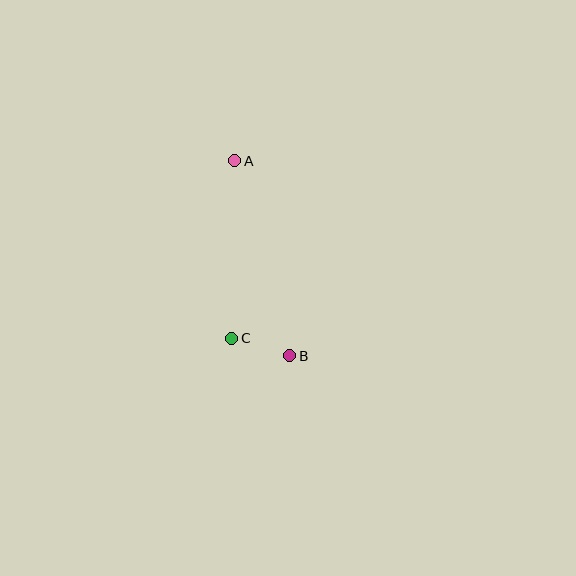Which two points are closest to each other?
Points B and C are closest to each other.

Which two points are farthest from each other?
Points A and B are farthest from each other.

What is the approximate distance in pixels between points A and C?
The distance between A and C is approximately 178 pixels.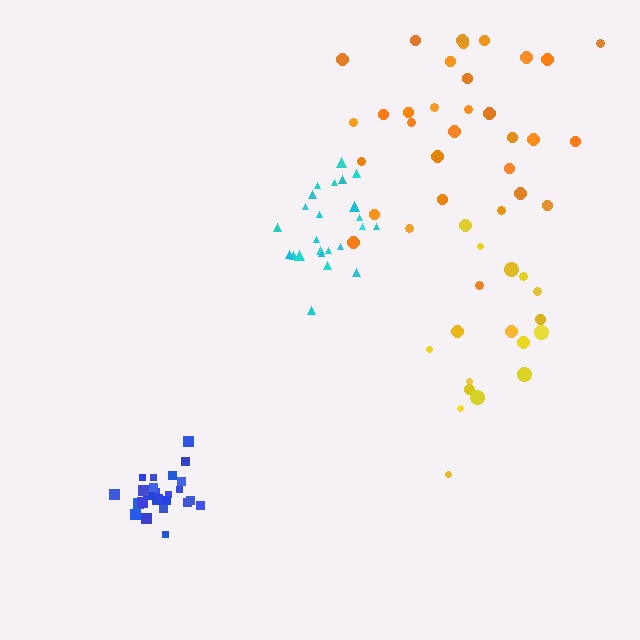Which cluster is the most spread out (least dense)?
Yellow.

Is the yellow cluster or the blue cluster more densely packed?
Blue.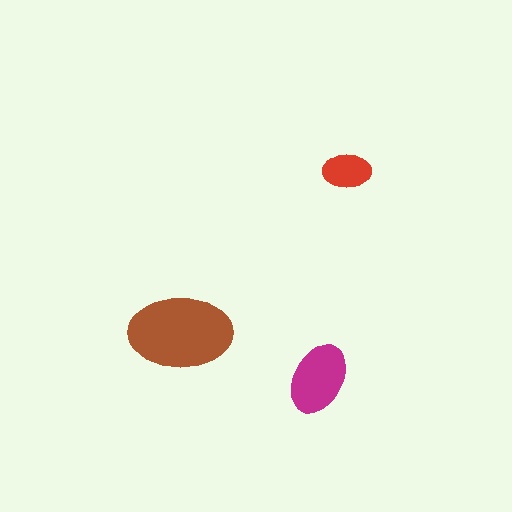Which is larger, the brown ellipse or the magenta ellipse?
The brown one.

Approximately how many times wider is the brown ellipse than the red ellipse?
About 2 times wider.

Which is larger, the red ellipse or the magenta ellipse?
The magenta one.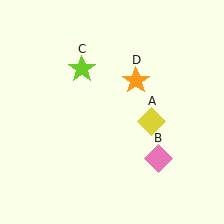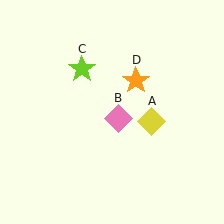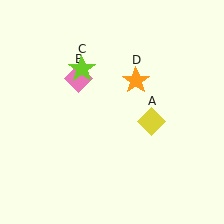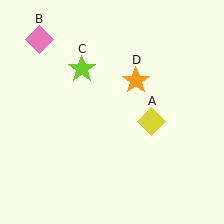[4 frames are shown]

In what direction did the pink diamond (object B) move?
The pink diamond (object B) moved up and to the left.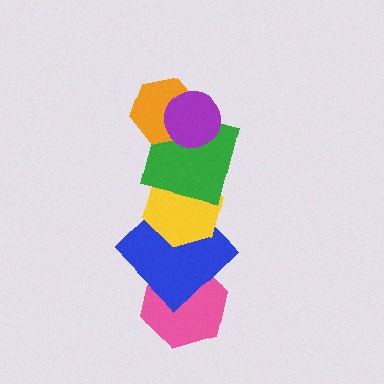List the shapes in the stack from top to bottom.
From top to bottom: the purple circle, the orange hexagon, the green square, the yellow hexagon, the blue diamond, the pink hexagon.